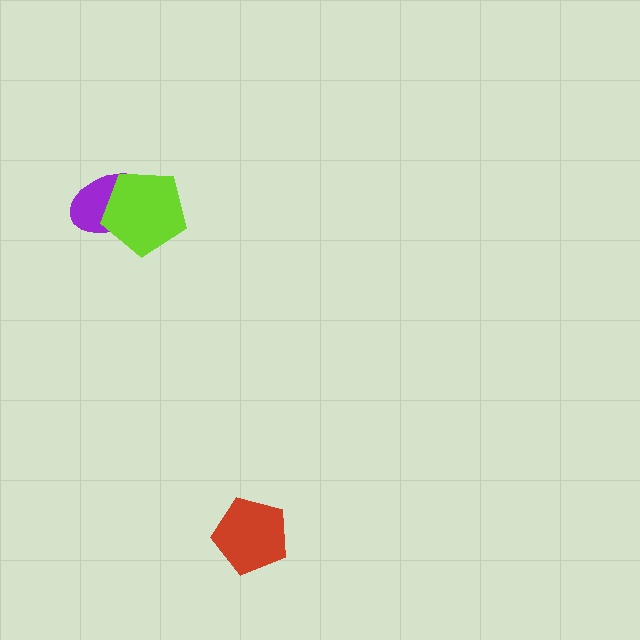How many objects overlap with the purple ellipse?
1 object overlaps with the purple ellipse.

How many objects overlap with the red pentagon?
0 objects overlap with the red pentagon.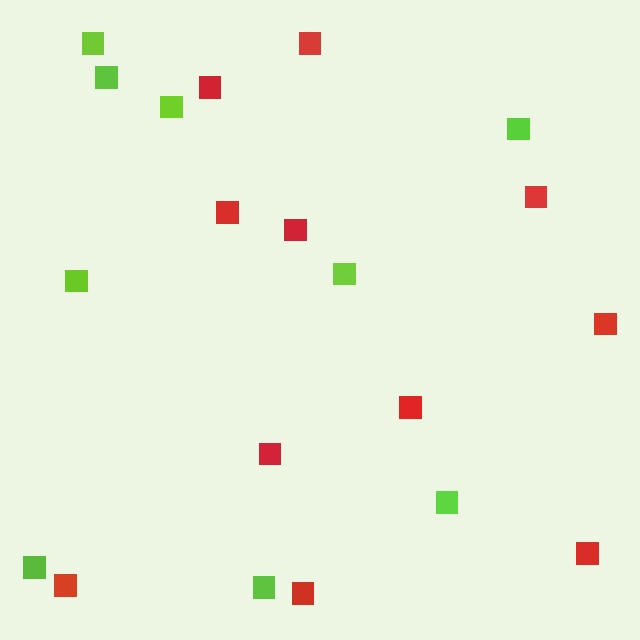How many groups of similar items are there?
There are 2 groups: one group of red squares (11) and one group of lime squares (9).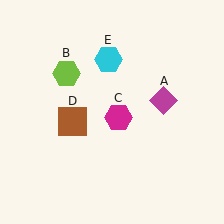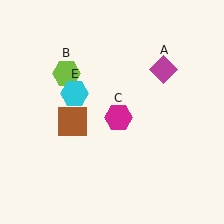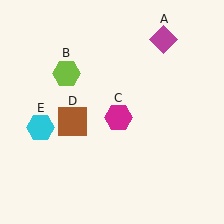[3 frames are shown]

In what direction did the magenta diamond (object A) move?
The magenta diamond (object A) moved up.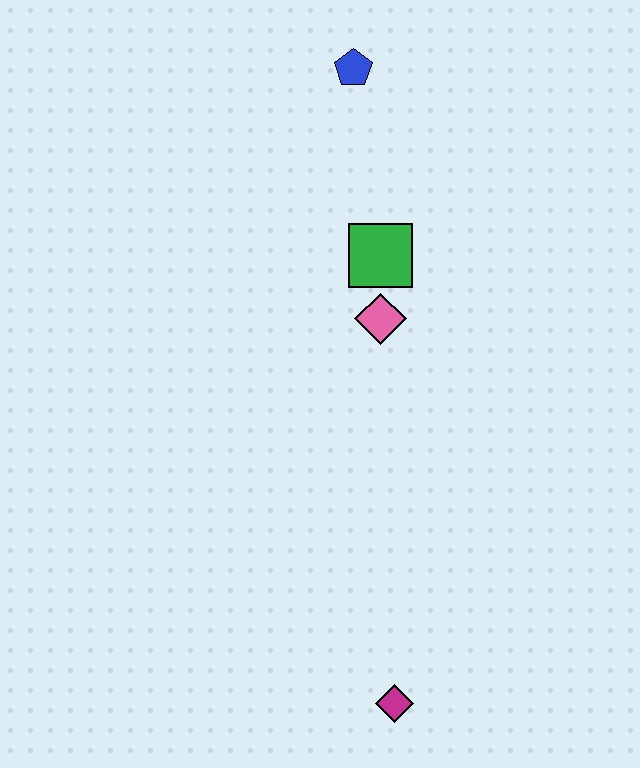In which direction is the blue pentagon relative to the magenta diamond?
The blue pentagon is above the magenta diamond.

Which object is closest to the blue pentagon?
The green square is closest to the blue pentagon.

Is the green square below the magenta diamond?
No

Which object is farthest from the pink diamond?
The magenta diamond is farthest from the pink diamond.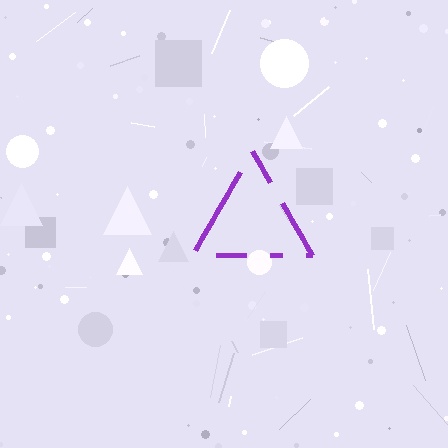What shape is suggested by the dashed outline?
The dashed outline suggests a triangle.